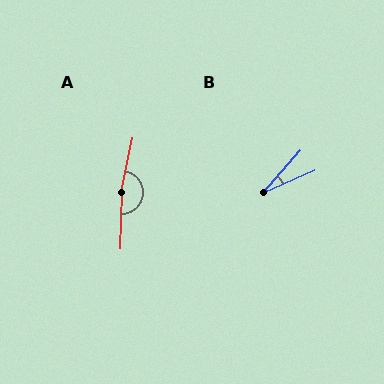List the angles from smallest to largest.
B (25°), A (169°).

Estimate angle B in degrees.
Approximately 25 degrees.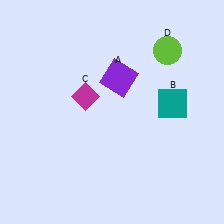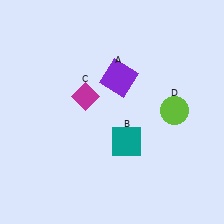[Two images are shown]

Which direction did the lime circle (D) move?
The lime circle (D) moved down.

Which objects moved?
The objects that moved are: the teal square (B), the lime circle (D).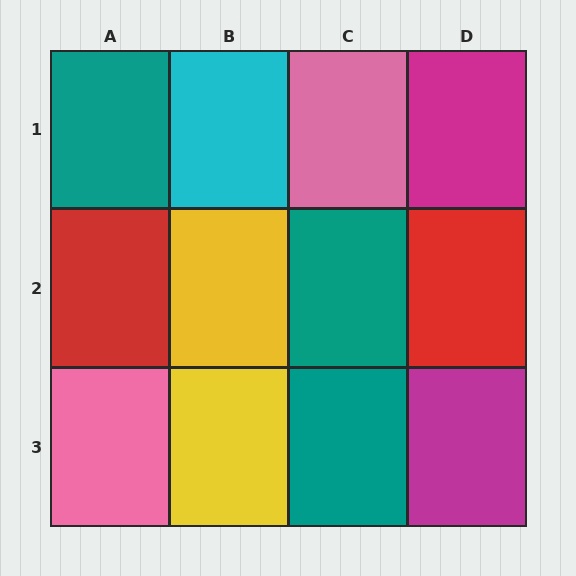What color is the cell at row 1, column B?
Cyan.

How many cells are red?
2 cells are red.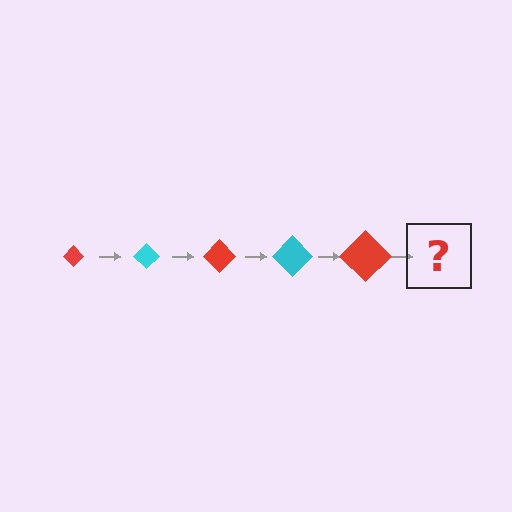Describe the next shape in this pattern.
It should be a cyan diamond, larger than the previous one.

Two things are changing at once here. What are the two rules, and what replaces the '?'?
The two rules are that the diamond grows larger each step and the color cycles through red and cyan. The '?' should be a cyan diamond, larger than the previous one.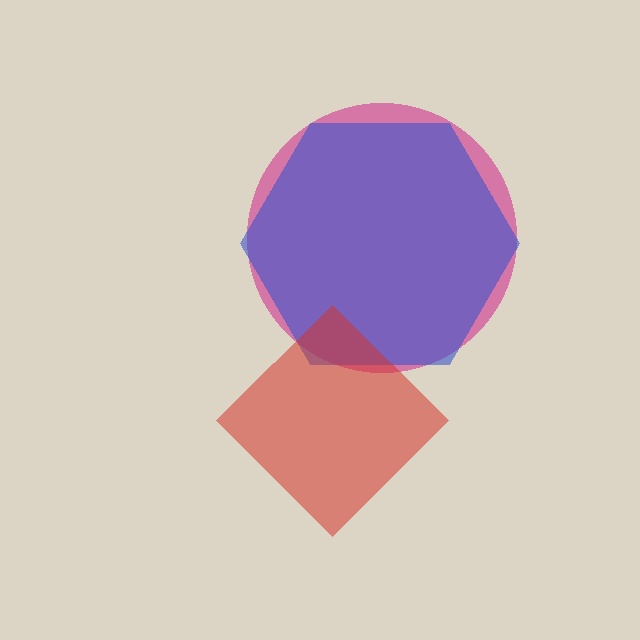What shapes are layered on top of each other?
The layered shapes are: a magenta circle, a blue hexagon, a red diamond.